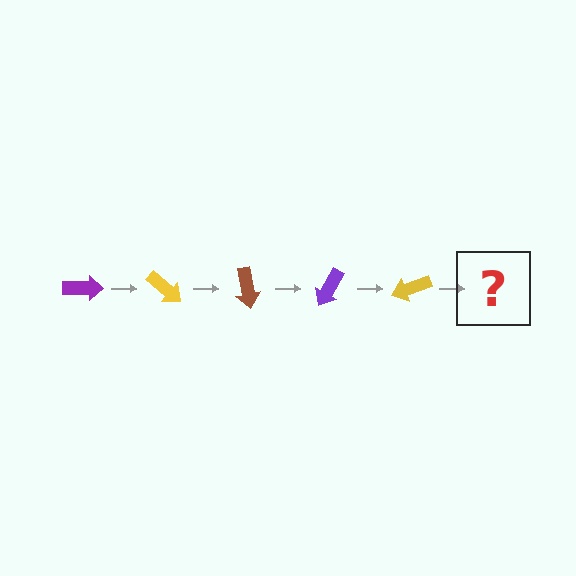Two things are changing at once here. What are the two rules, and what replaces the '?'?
The two rules are that it rotates 40 degrees each step and the color cycles through purple, yellow, and brown. The '?' should be a brown arrow, rotated 200 degrees from the start.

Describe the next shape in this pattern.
It should be a brown arrow, rotated 200 degrees from the start.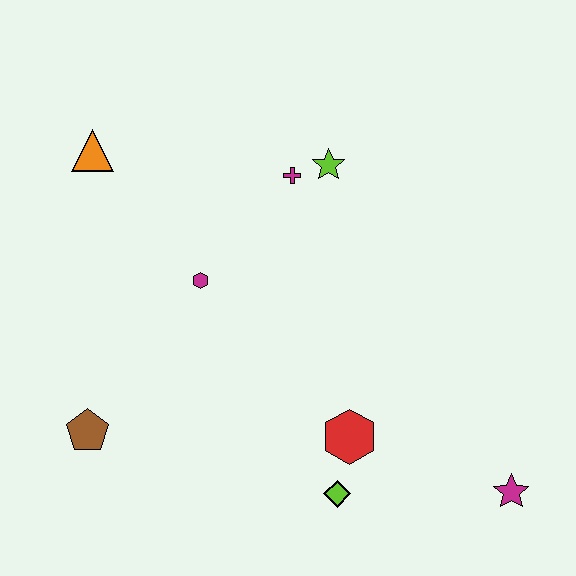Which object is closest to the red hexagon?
The lime diamond is closest to the red hexagon.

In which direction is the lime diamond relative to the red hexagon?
The lime diamond is below the red hexagon.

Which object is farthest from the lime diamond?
The orange triangle is farthest from the lime diamond.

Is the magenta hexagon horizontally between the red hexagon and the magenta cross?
No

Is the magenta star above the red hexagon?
No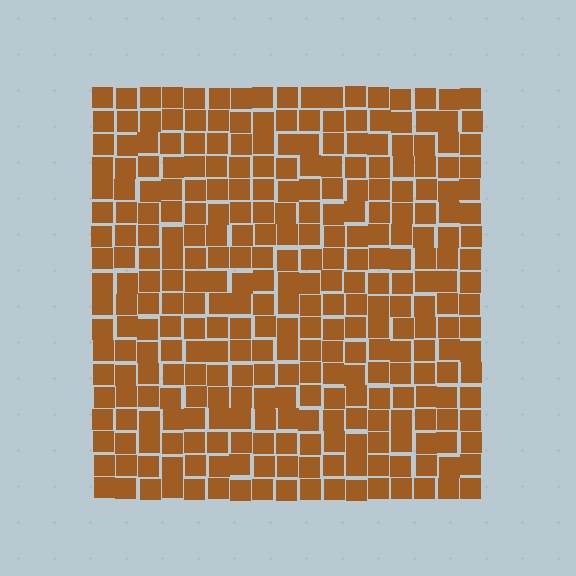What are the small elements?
The small elements are squares.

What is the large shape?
The large shape is a square.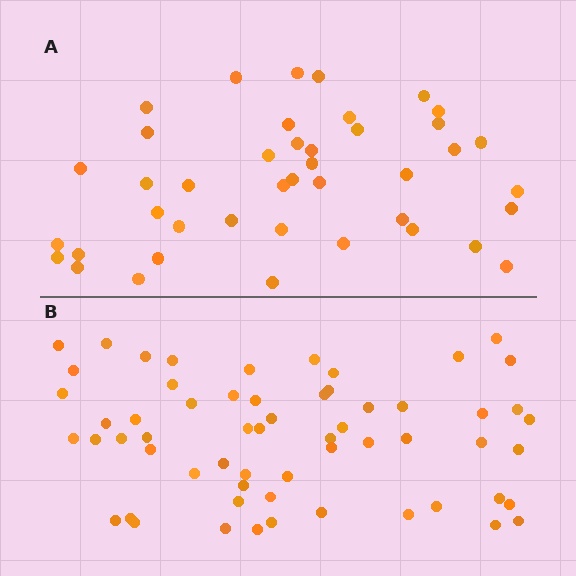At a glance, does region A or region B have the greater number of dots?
Region B (the bottom region) has more dots.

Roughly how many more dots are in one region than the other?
Region B has approximately 20 more dots than region A.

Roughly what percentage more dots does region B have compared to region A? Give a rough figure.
About 45% more.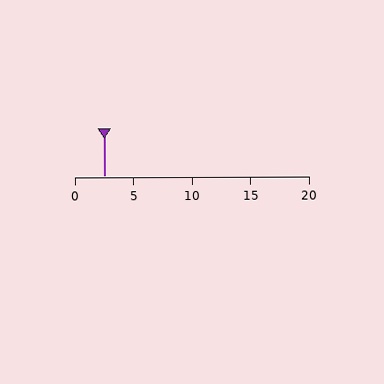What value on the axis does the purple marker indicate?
The marker indicates approximately 2.5.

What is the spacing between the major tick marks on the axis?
The major ticks are spaced 5 apart.